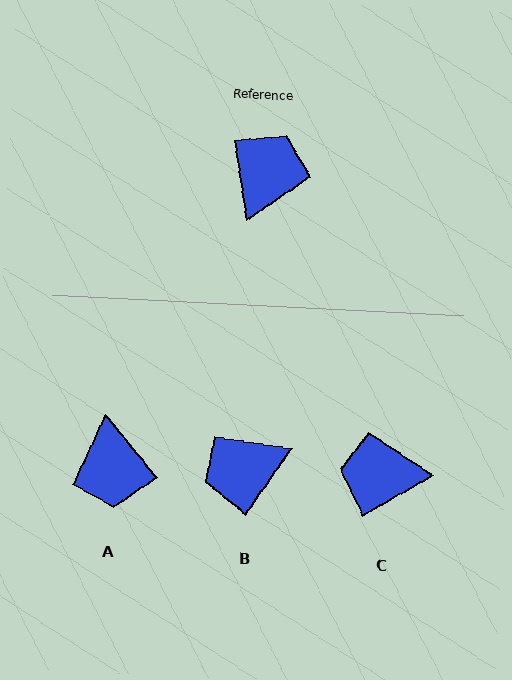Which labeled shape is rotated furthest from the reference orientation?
A, about 150 degrees away.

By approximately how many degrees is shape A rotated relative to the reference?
Approximately 150 degrees clockwise.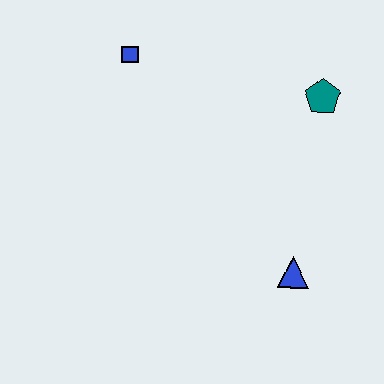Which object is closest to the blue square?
The teal pentagon is closest to the blue square.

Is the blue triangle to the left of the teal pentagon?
Yes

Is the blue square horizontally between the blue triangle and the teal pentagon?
No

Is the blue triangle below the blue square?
Yes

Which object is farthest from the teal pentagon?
The blue square is farthest from the teal pentagon.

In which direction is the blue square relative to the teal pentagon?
The blue square is to the left of the teal pentagon.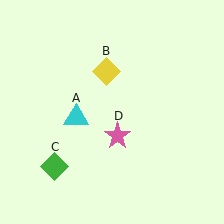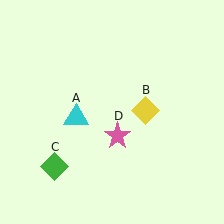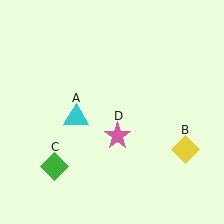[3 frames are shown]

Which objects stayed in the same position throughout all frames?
Cyan triangle (object A) and green diamond (object C) and pink star (object D) remained stationary.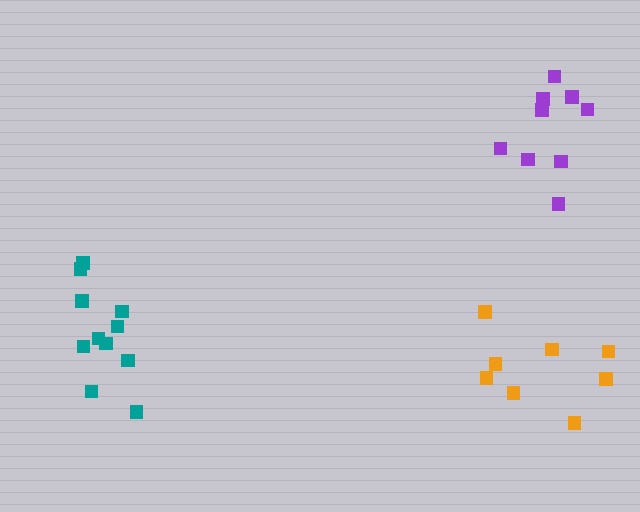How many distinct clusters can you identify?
There are 3 distinct clusters.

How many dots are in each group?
Group 1: 11 dots, Group 2: 8 dots, Group 3: 9 dots (28 total).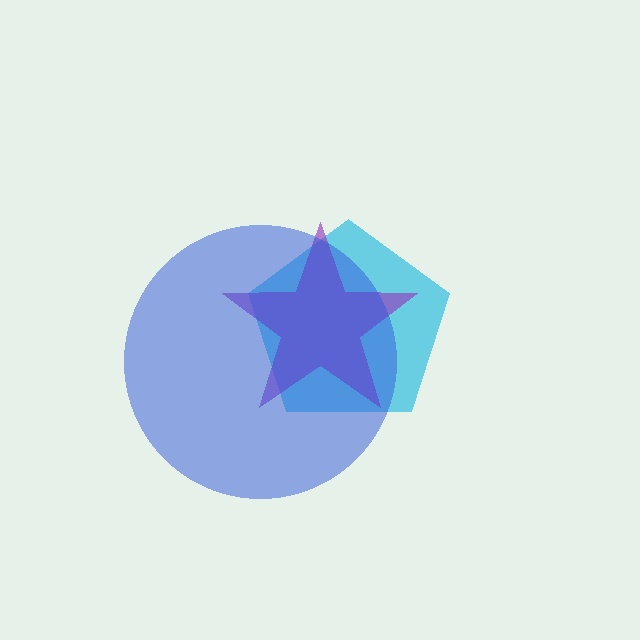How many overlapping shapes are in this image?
There are 3 overlapping shapes in the image.